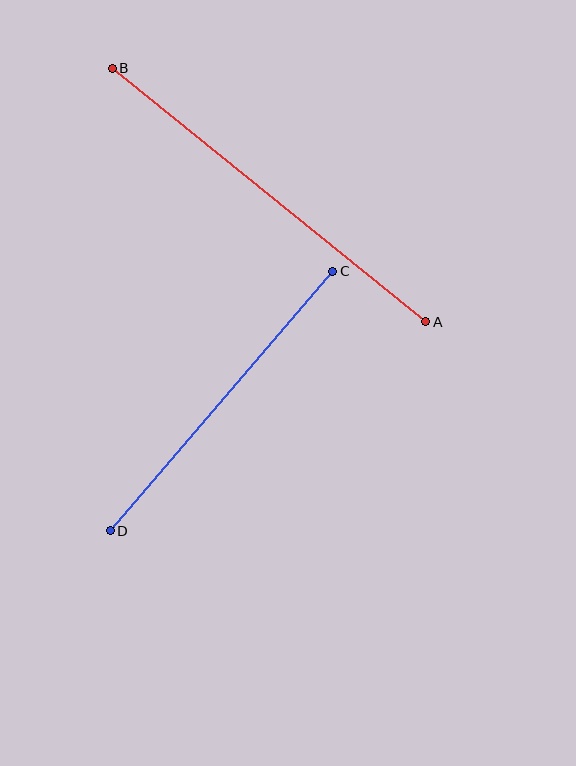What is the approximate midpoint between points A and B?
The midpoint is at approximately (269, 195) pixels.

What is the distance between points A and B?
The distance is approximately 403 pixels.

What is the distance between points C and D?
The distance is approximately 342 pixels.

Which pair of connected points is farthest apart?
Points A and B are farthest apart.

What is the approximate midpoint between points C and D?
The midpoint is at approximately (221, 401) pixels.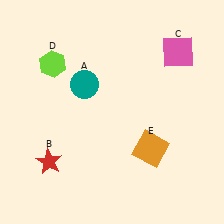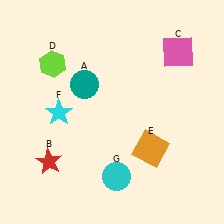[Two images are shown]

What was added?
A cyan star (F), a cyan circle (G) were added in Image 2.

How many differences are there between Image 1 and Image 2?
There are 2 differences between the two images.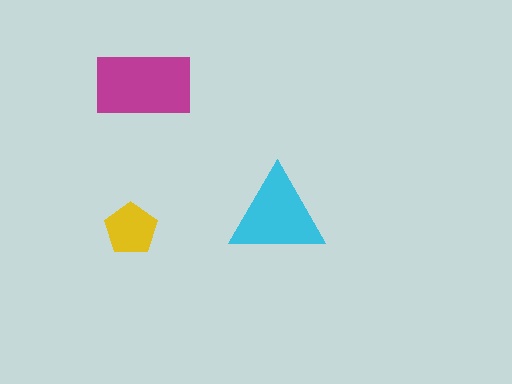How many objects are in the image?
There are 3 objects in the image.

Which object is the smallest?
The yellow pentagon.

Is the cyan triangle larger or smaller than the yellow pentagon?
Larger.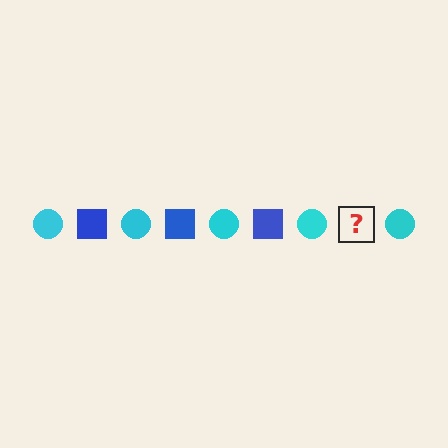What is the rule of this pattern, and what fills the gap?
The rule is that the pattern alternates between cyan circle and blue square. The gap should be filled with a blue square.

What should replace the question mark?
The question mark should be replaced with a blue square.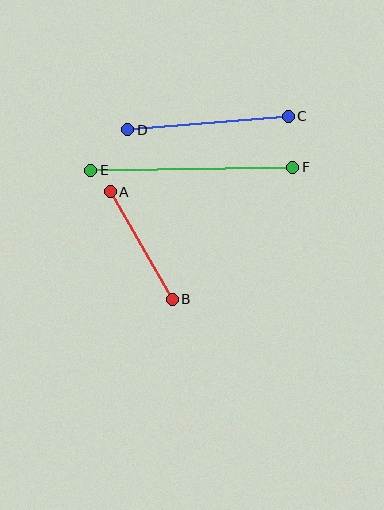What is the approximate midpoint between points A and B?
The midpoint is at approximately (141, 246) pixels.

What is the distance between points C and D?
The distance is approximately 161 pixels.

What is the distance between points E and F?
The distance is approximately 202 pixels.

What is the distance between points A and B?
The distance is approximately 124 pixels.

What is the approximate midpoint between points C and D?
The midpoint is at approximately (208, 123) pixels.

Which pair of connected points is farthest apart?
Points E and F are farthest apart.